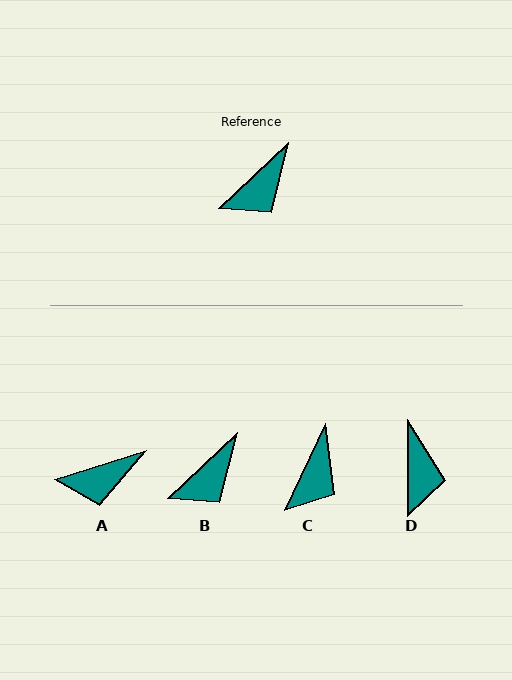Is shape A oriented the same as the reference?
No, it is off by about 26 degrees.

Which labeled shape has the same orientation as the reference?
B.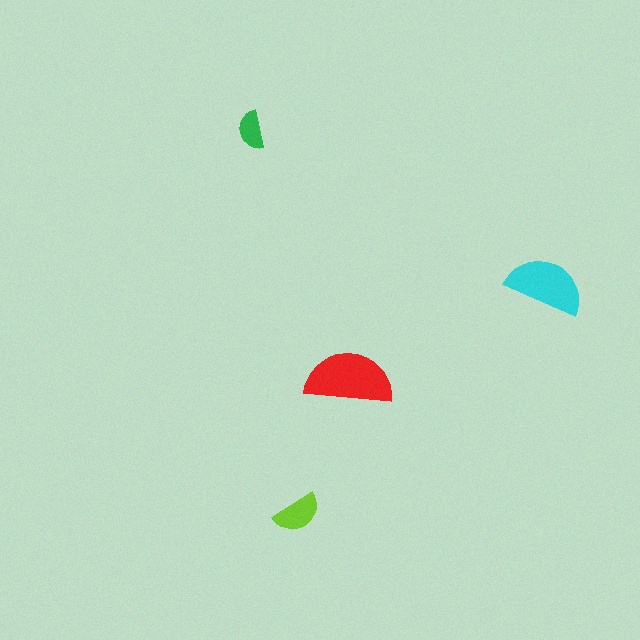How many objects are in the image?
There are 4 objects in the image.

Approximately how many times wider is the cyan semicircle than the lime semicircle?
About 1.5 times wider.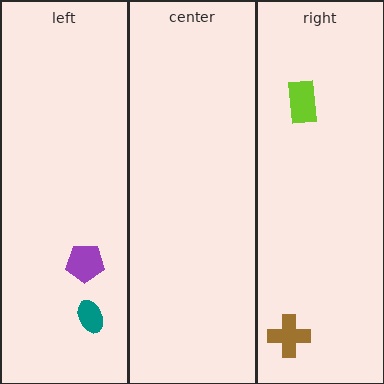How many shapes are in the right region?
2.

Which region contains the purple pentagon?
The left region.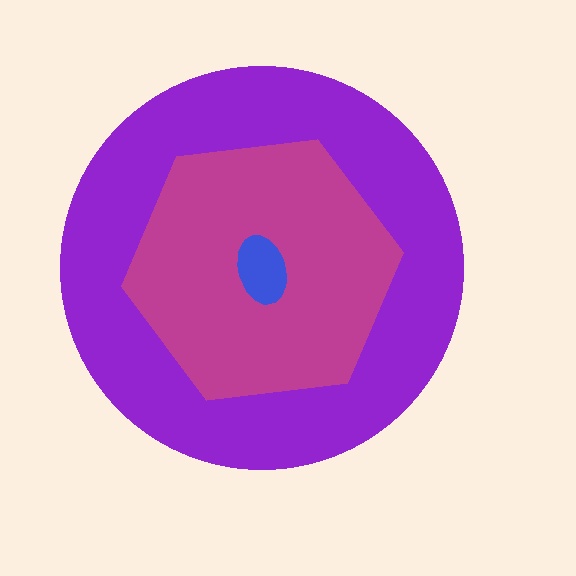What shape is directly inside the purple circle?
The magenta hexagon.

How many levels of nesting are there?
3.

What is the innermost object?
The blue ellipse.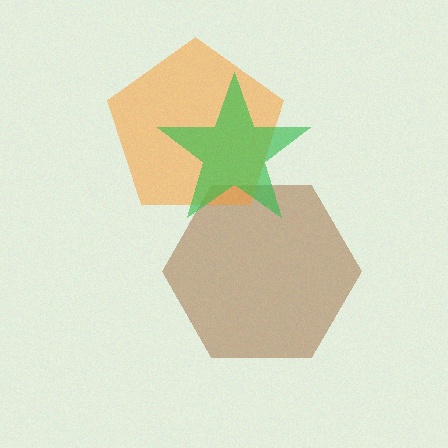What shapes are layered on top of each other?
The layered shapes are: a brown hexagon, an orange pentagon, a green star.